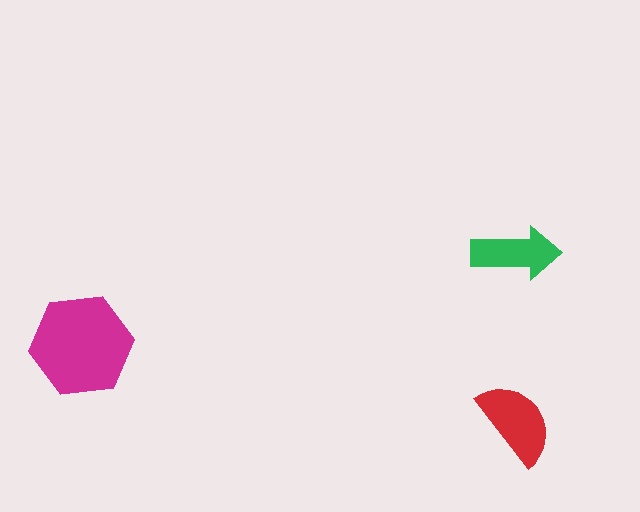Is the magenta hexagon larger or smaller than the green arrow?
Larger.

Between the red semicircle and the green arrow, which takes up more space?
The red semicircle.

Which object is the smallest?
The green arrow.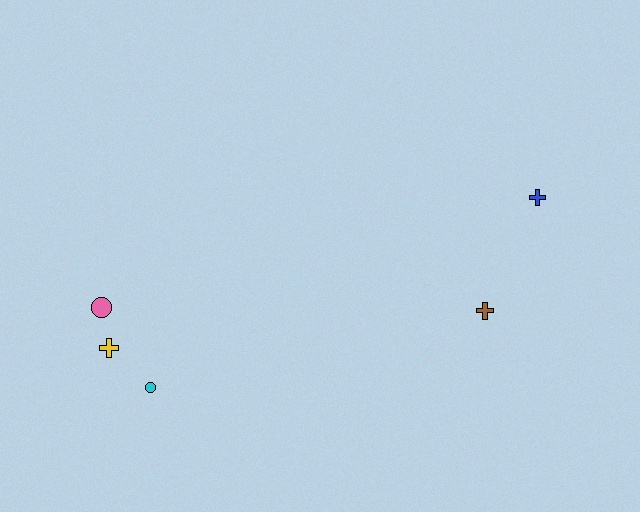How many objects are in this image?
There are 5 objects.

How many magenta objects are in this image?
There are no magenta objects.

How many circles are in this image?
There are 2 circles.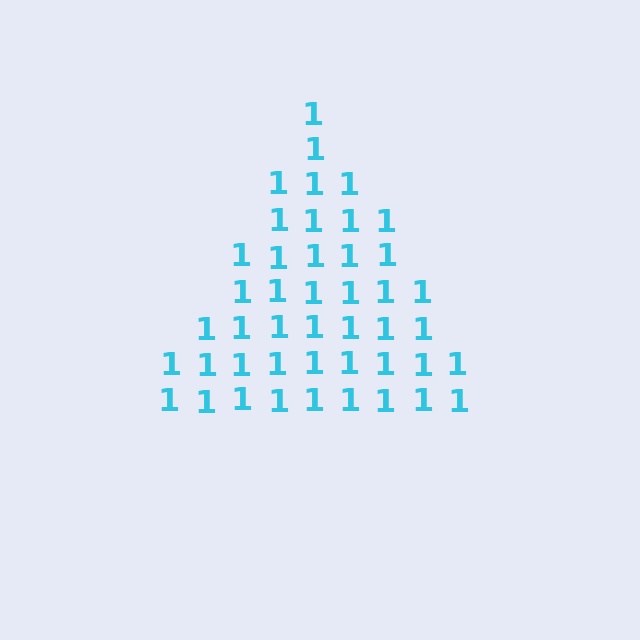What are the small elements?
The small elements are digit 1's.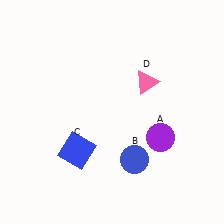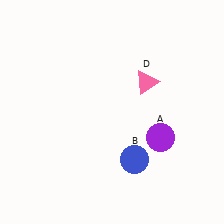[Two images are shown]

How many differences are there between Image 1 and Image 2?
There is 1 difference between the two images.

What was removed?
The blue square (C) was removed in Image 2.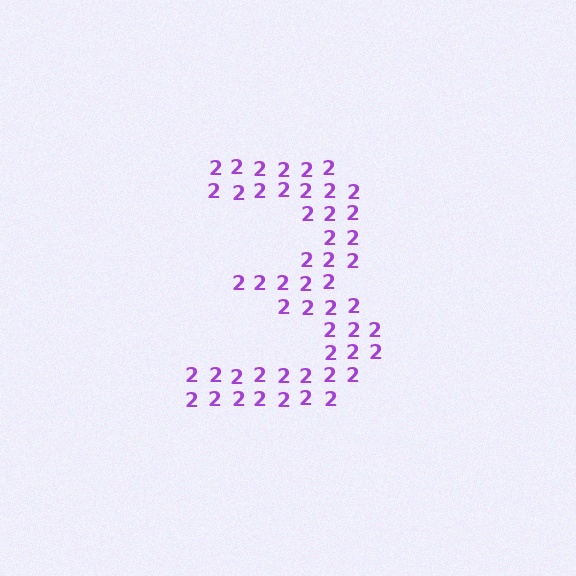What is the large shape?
The large shape is the digit 3.